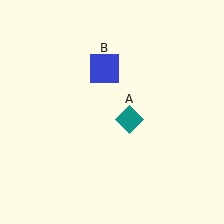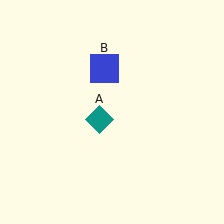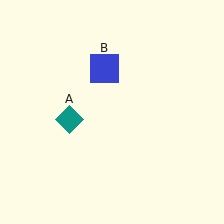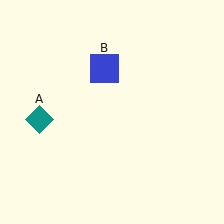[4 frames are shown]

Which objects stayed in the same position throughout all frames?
Blue square (object B) remained stationary.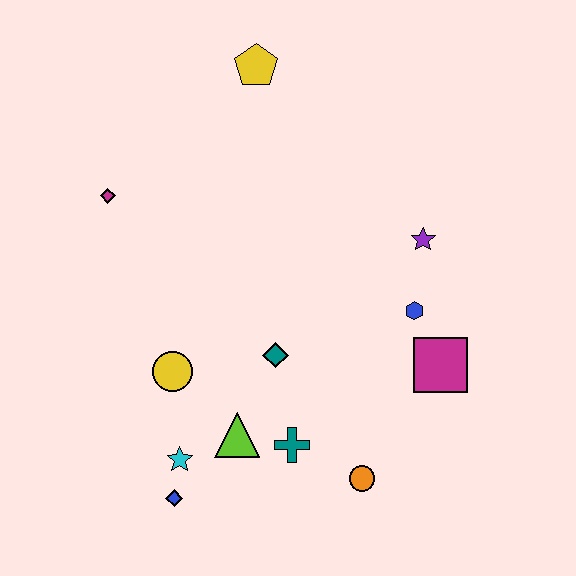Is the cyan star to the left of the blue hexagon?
Yes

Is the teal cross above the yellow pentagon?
No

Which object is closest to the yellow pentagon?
The magenta diamond is closest to the yellow pentagon.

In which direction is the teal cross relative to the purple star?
The teal cross is below the purple star.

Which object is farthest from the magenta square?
The magenta diamond is farthest from the magenta square.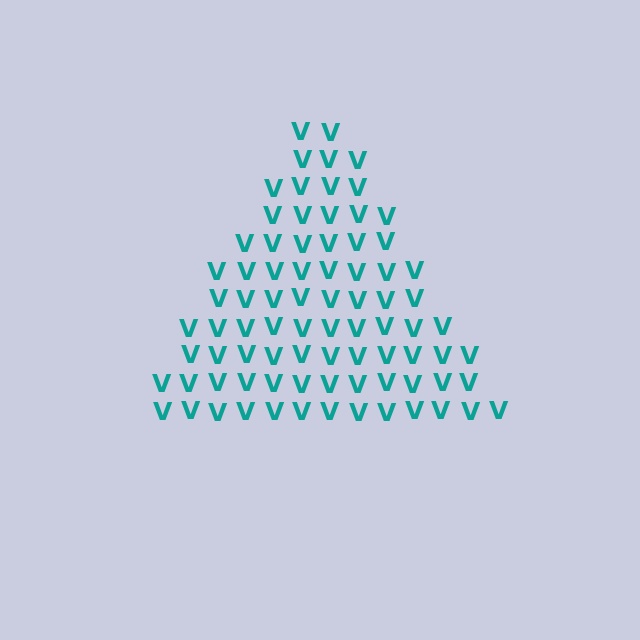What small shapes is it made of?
It is made of small letter V's.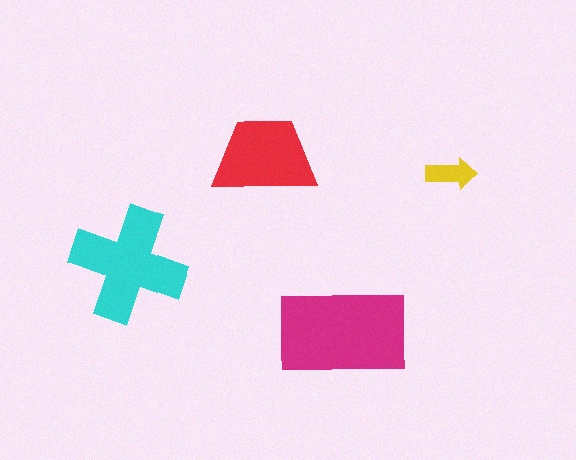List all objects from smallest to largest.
The yellow arrow, the red trapezoid, the cyan cross, the magenta rectangle.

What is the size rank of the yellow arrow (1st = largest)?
4th.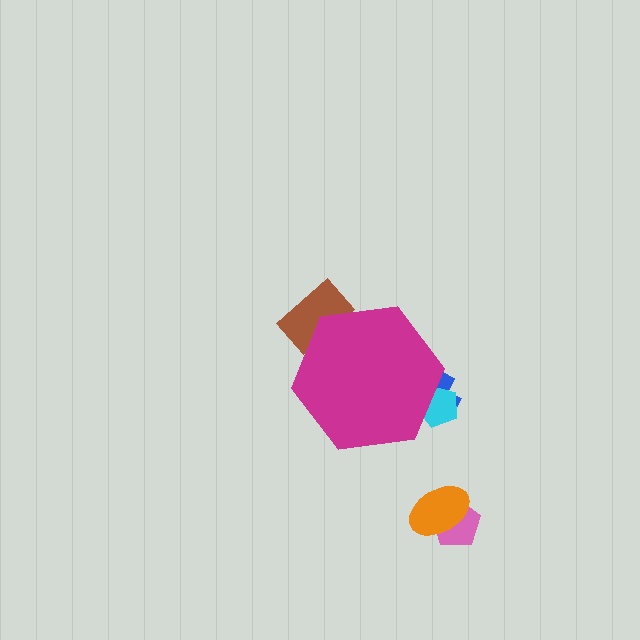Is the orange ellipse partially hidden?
No, the orange ellipse is fully visible.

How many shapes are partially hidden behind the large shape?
3 shapes are partially hidden.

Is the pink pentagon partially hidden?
No, the pink pentagon is fully visible.